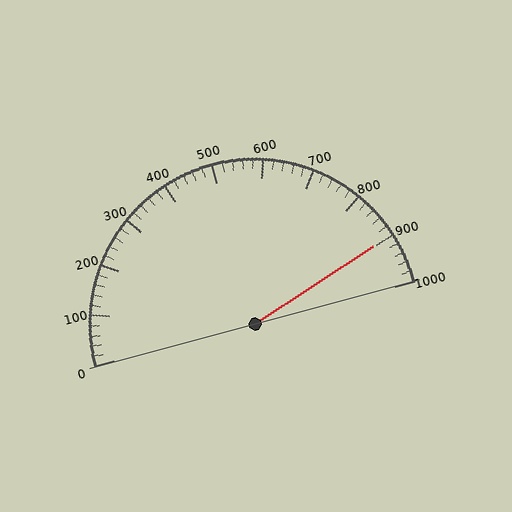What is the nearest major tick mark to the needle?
The nearest major tick mark is 900.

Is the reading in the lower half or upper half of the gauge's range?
The reading is in the upper half of the range (0 to 1000).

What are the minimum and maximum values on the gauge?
The gauge ranges from 0 to 1000.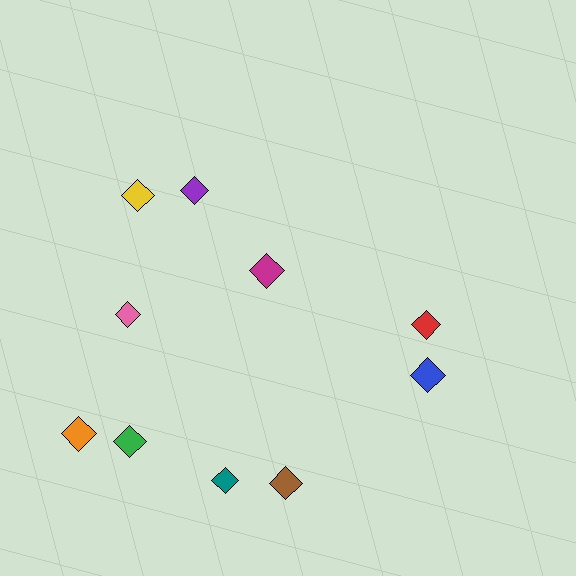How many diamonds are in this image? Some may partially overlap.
There are 10 diamonds.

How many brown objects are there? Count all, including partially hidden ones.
There is 1 brown object.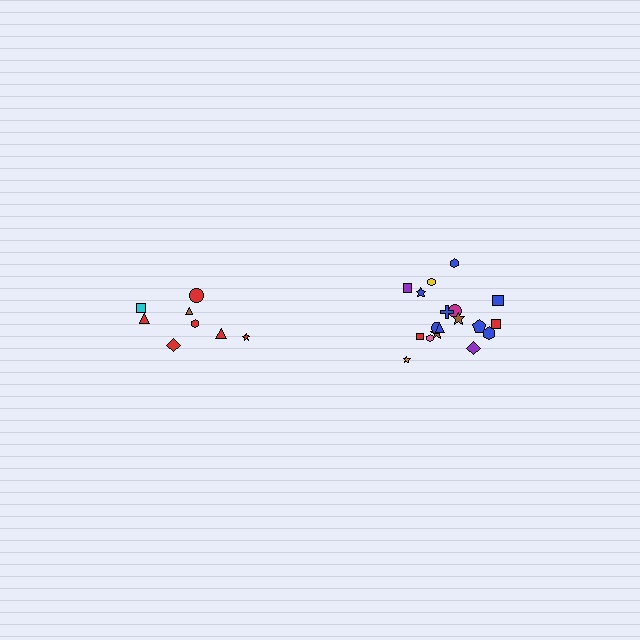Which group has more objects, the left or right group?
The right group.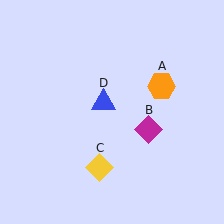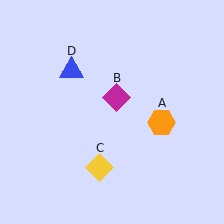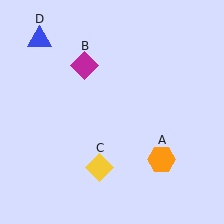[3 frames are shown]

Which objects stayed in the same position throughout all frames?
Yellow diamond (object C) remained stationary.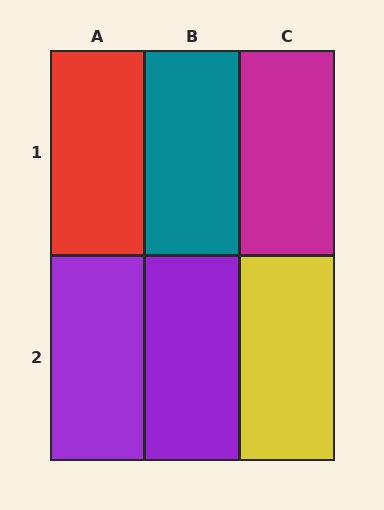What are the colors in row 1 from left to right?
Red, teal, magenta.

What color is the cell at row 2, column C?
Yellow.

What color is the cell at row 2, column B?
Purple.